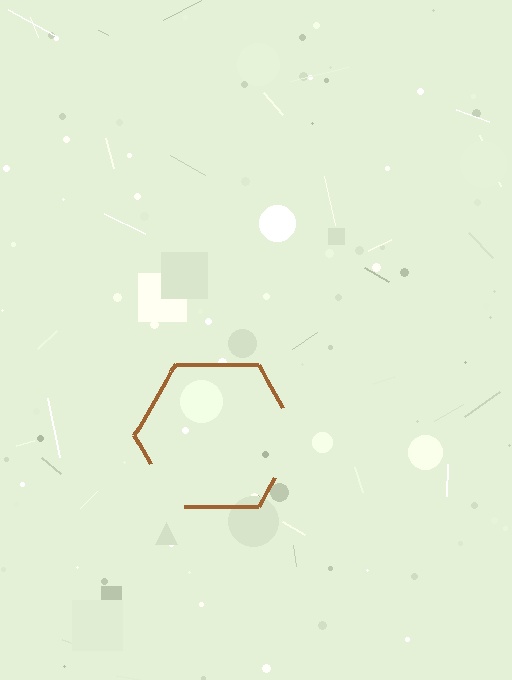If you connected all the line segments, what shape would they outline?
They would outline a hexagon.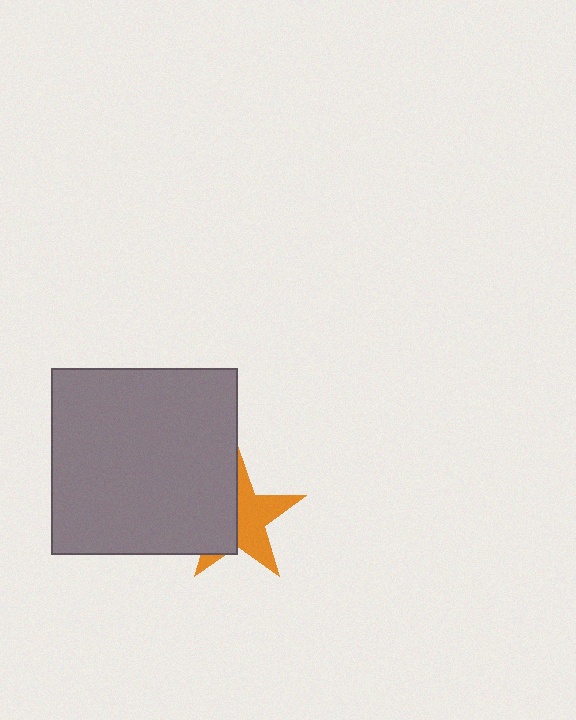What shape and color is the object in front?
The object in front is a gray square.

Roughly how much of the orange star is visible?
About half of it is visible (roughly 54%).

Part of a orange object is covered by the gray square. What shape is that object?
It is a star.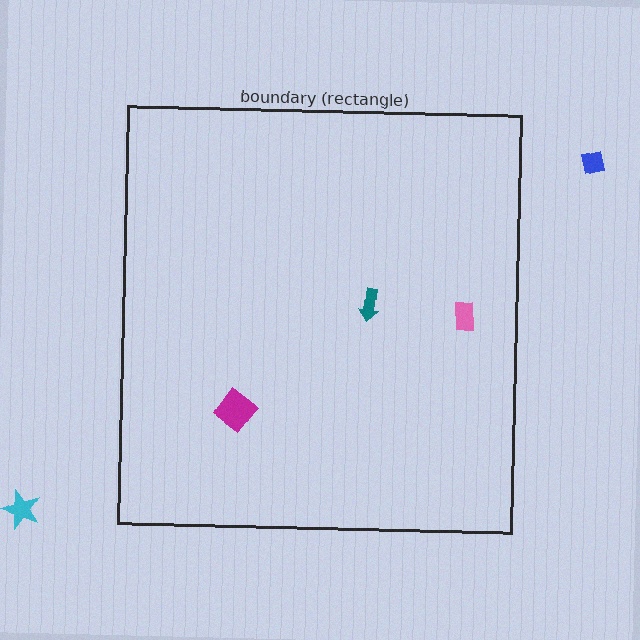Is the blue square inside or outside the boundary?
Outside.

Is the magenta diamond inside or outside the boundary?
Inside.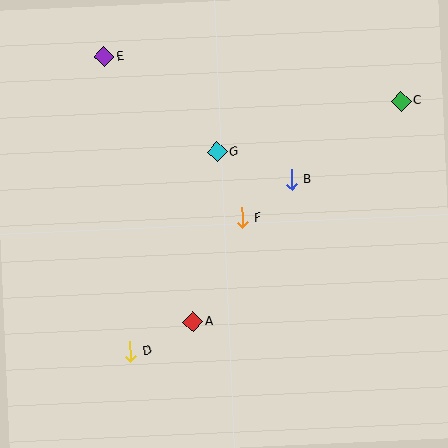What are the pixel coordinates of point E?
Point E is at (104, 57).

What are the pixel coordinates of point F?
Point F is at (242, 218).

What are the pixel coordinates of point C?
Point C is at (401, 101).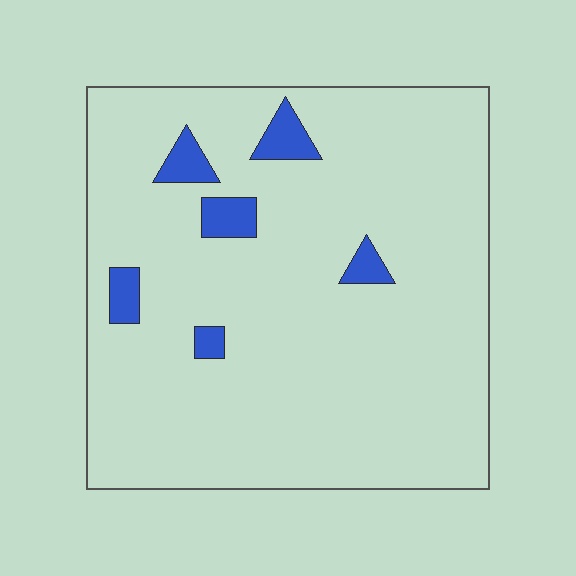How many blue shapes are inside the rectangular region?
6.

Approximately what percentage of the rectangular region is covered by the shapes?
Approximately 5%.